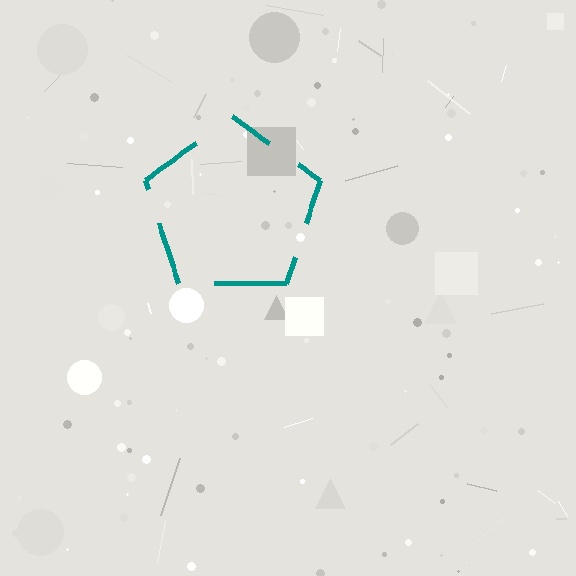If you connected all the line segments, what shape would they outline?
They would outline a pentagon.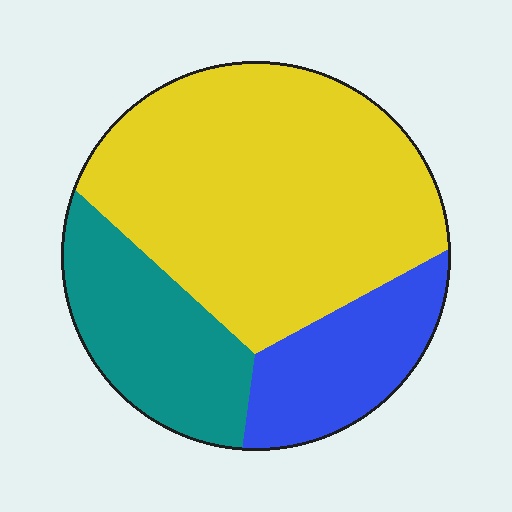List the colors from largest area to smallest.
From largest to smallest: yellow, teal, blue.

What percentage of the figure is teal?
Teal takes up about one fifth (1/5) of the figure.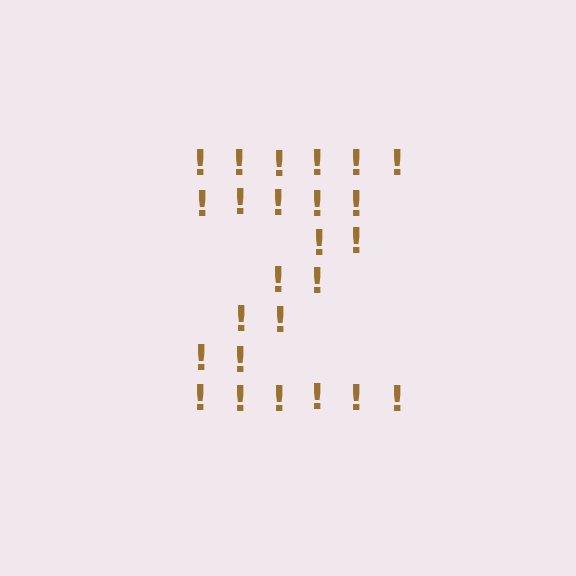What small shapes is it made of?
It is made of small exclamation marks.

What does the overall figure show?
The overall figure shows the letter Z.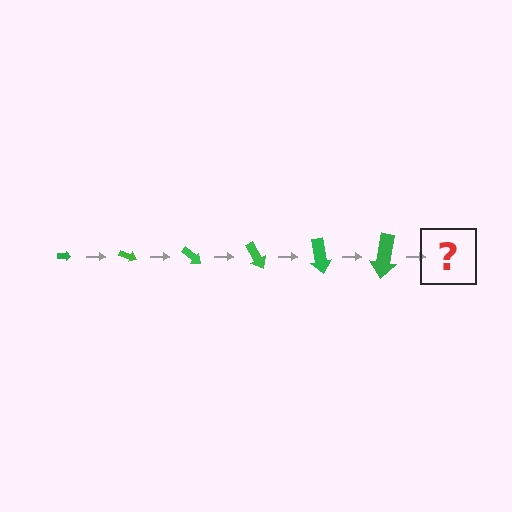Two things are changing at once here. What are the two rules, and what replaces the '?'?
The two rules are that the arrow grows larger each step and it rotates 20 degrees each step. The '?' should be an arrow, larger than the previous one and rotated 120 degrees from the start.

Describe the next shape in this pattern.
It should be an arrow, larger than the previous one and rotated 120 degrees from the start.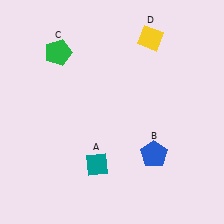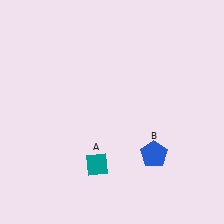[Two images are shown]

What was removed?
The green pentagon (C), the yellow diamond (D) were removed in Image 2.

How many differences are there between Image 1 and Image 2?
There are 2 differences between the two images.